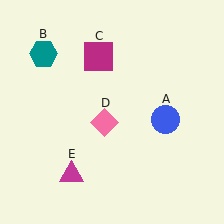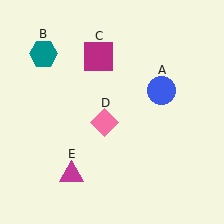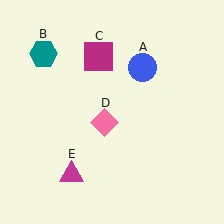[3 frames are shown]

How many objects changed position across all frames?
1 object changed position: blue circle (object A).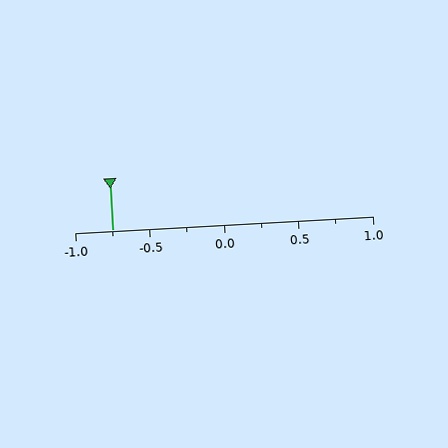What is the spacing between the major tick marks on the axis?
The major ticks are spaced 0.5 apart.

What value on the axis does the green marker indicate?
The marker indicates approximately -0.75.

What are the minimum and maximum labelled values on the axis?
The axis runs from -1.0 to 1.0.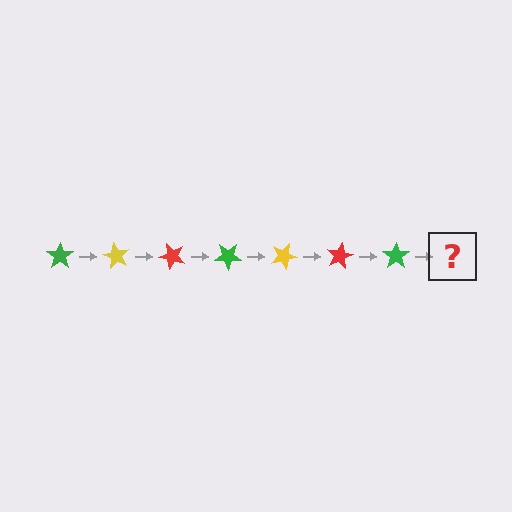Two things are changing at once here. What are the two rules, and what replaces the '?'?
The two rules are that it rotates 60 degrees each step and the color cycles through green, yellow, and red. The '?' should be a yellow star, rotated 420 degrees from the start.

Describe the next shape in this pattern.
It should be a yellow star, rotated 420 degrees from the start.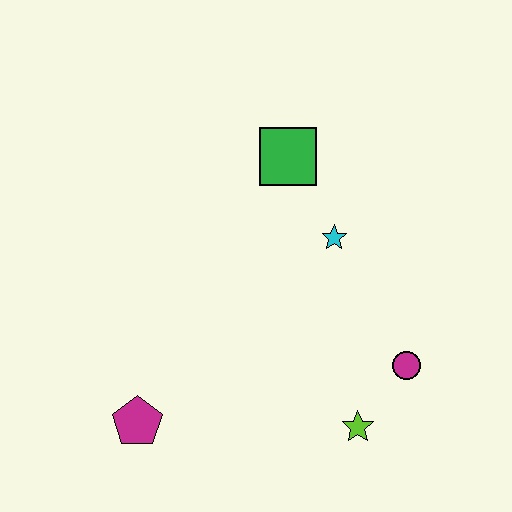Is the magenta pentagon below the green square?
Yes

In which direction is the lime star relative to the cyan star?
The lime star is below the cyan star.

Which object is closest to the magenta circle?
The lime star is closest to the magenta circle.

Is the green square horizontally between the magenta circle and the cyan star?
No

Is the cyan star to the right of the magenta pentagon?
Yes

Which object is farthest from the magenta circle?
The magenta pentagon is farthest from the magenta circle.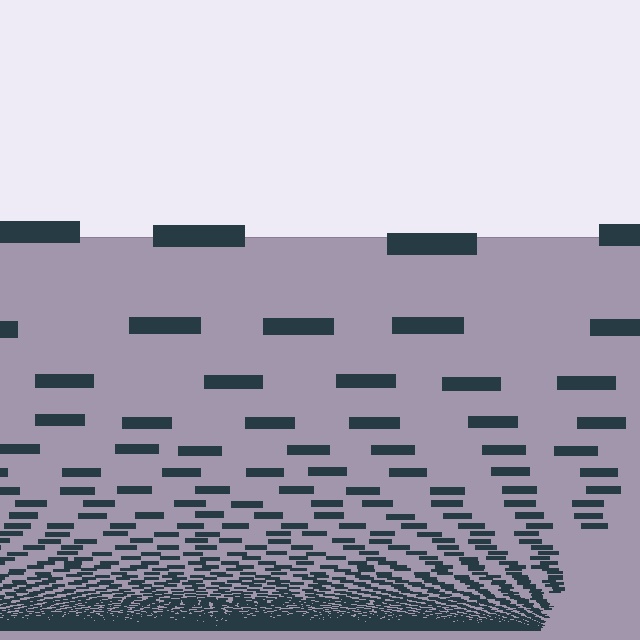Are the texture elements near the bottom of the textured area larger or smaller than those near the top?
Smaller. The gradient is inverted — elements near the bottom are smaller and denser.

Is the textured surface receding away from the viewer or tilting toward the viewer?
The surface appears to tilt toward the viewer. Texture elements get larger and sparser toward the top.